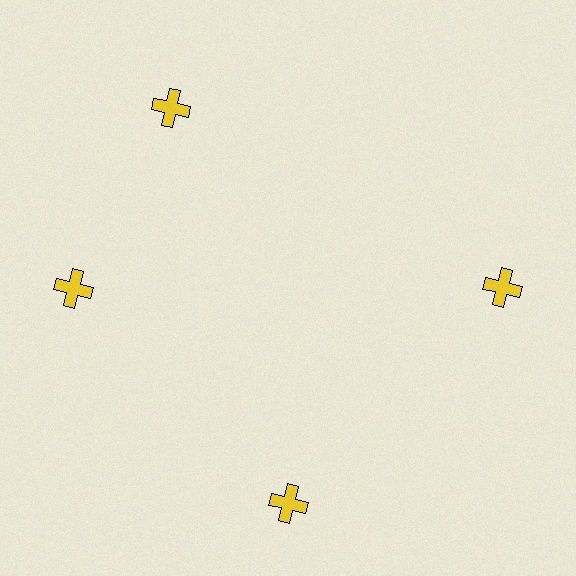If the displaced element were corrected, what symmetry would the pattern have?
It would have 4-fold rotational symmetry — the pattern would map onto itself every 90 degrees.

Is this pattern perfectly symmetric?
No. The 4 yellow crosses are arranged in a ring, but one element near the 12 o'clock position is rotated out of alignment along the ring, breaking the 4-fold rotational symmetry.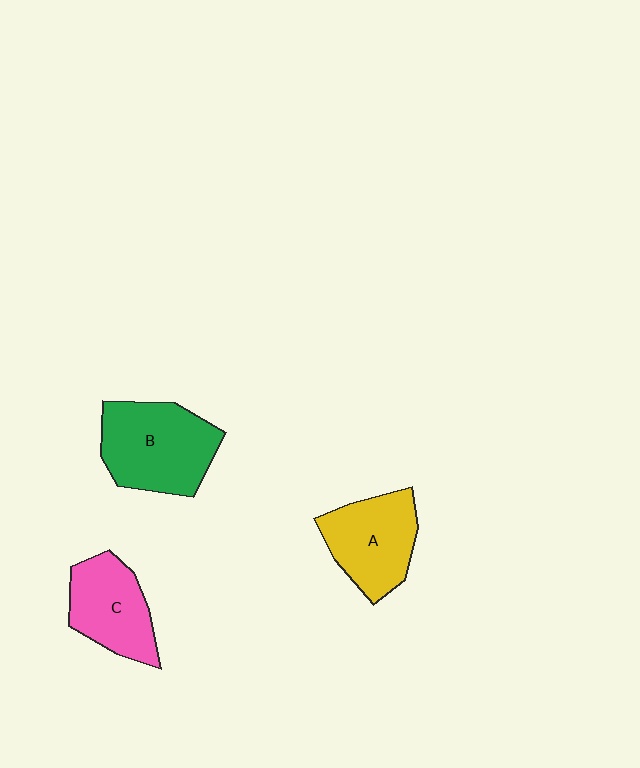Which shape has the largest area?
Shape B (green).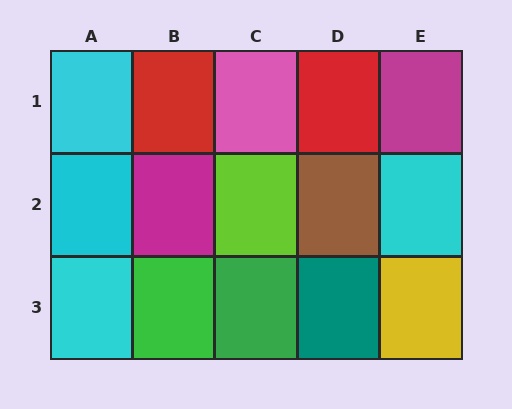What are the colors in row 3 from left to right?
Cyan, green, green, teal, yellow.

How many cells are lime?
1 cell is lime.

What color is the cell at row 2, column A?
Cyan.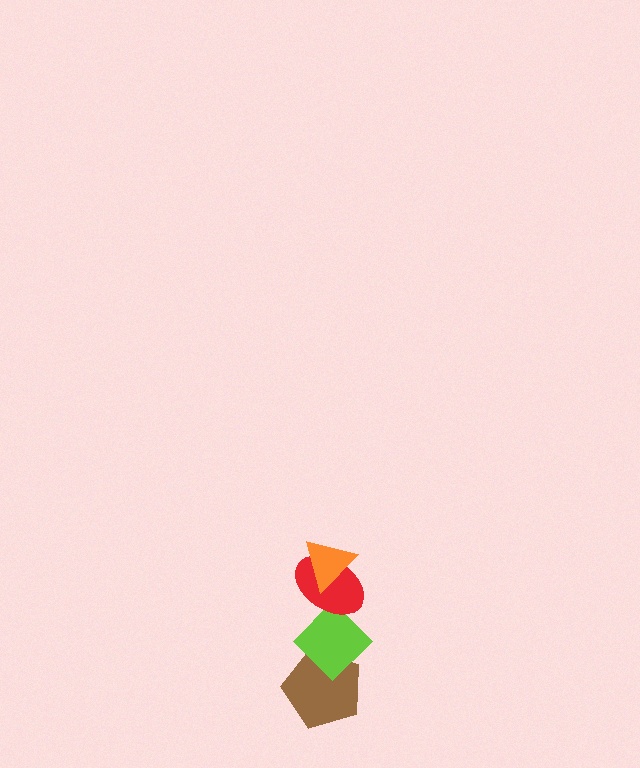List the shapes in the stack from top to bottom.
From top to bottom: the orange triangle, the red ellipse, the lime diamond, the brown pentagon.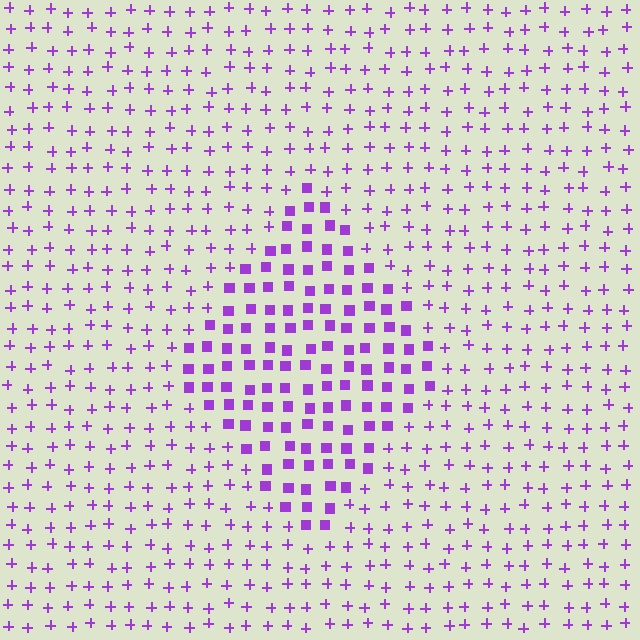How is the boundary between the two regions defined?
The boundary is defined by a change in element shape: squares inside vs. plus signs outside. All elements share the same color and spacing.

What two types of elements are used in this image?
The image uses squares inside the diamond region and plus signs outside it.